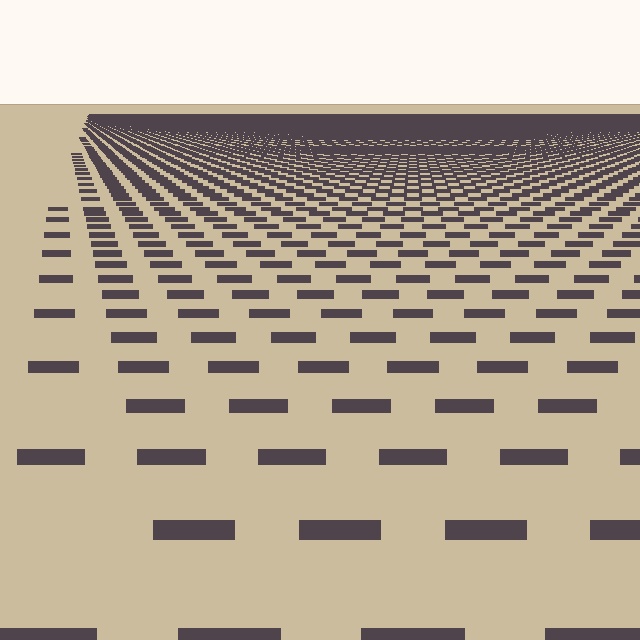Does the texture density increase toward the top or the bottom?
Density increases toward the top.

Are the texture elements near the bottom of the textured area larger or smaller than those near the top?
Larger. Near the bottom, elements are closer to the viewer and appear at a bigger on-screen size.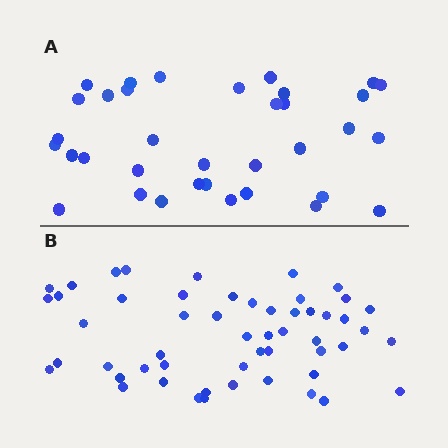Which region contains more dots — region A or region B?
Region B (the bottom region) has more dots.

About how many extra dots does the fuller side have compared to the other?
Region B has approximately 20 more dots than region A.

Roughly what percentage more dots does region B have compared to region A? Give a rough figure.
About 50% more.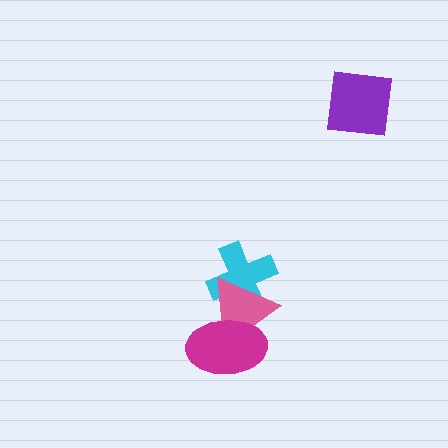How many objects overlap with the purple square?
0 objects overlap with the purple square.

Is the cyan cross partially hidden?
Yes, it is partially covered by another shape.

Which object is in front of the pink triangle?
The magenta ellipse is in front of the pink triangle.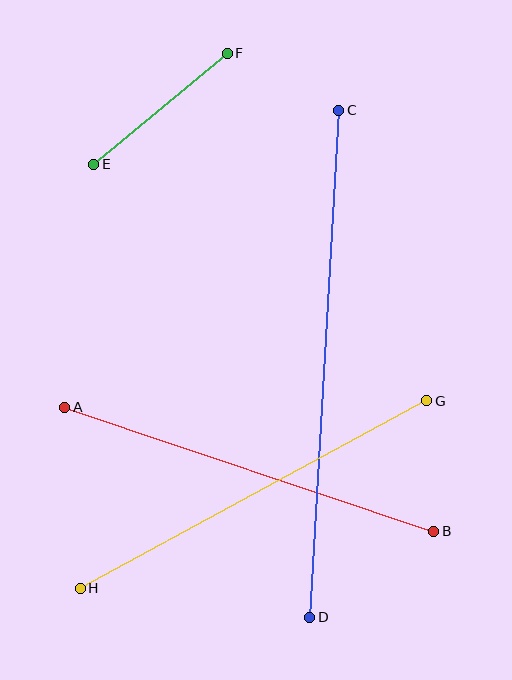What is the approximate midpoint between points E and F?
The midpoint is at approximately (160, 109) pixels.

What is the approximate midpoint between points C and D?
The midpoint is at approximately (324, 364) pixels.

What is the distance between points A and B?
The distance is approximately 389 pixels.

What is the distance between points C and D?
The distance is approximately 508 pixels.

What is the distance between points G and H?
The distance is approximately 394 pixels.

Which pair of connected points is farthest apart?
Points C and D are farthest apart.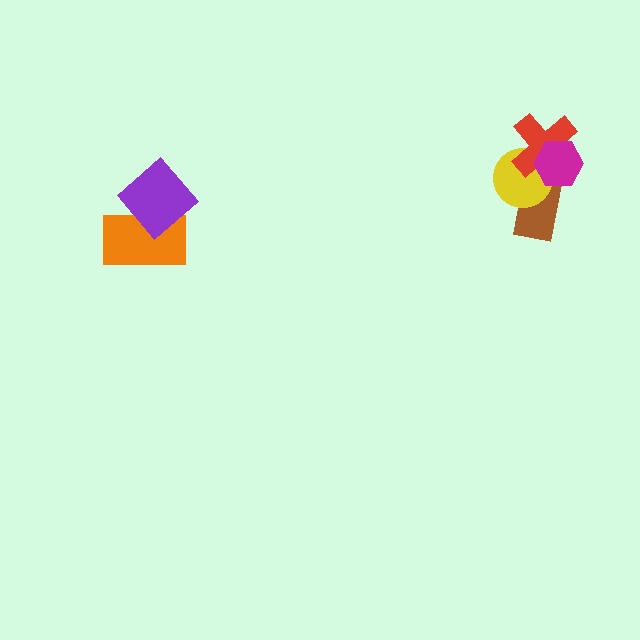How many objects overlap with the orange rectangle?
1 object overlaps with the orange rectangle.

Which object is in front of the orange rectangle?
The purple diamond is in front of the orange rectangle.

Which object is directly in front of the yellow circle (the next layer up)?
The red cross is directly in front of the yellow circle.